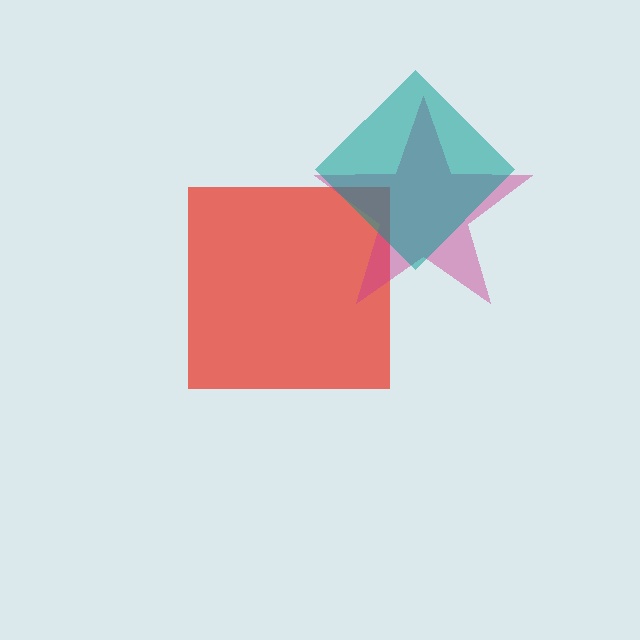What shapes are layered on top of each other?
The layered shapes are: a red square, a magenta star, a teal diamond.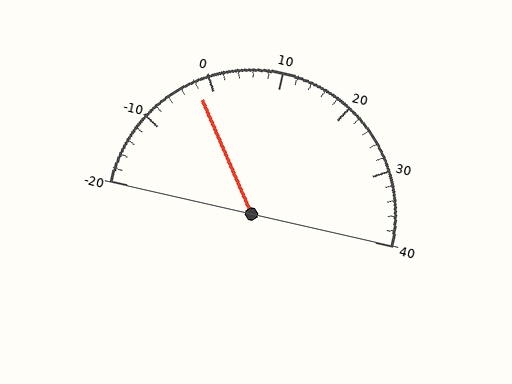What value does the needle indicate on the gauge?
The needle indicates approximately -2.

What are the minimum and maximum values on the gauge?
The gauge ranges from -20 to 40.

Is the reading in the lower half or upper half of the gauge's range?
The reading is in the lower half of the range (-20 to 40).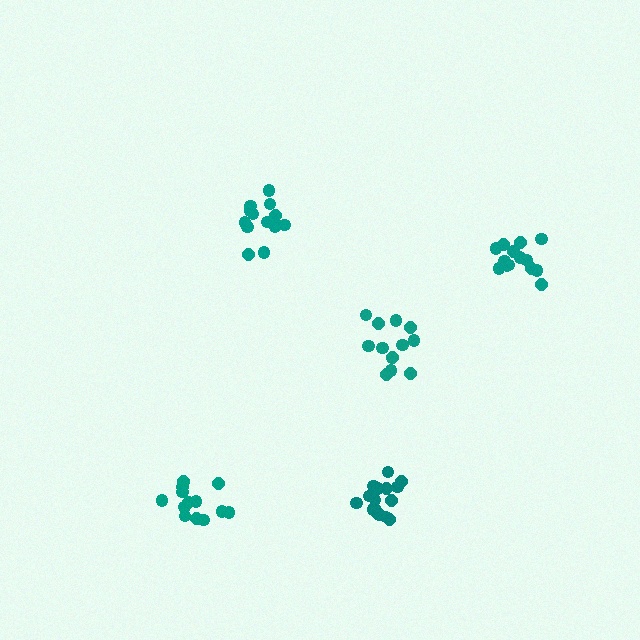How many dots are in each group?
Group 1: 14 dots, Group 2: 17 dots, Group 3: 13 dots, Group 4: 13 dots, Group 5: 14 dots (71 total).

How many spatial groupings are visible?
There are 5 spatial groupings.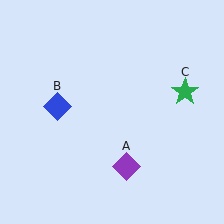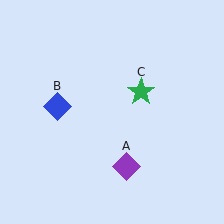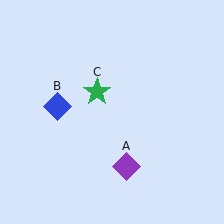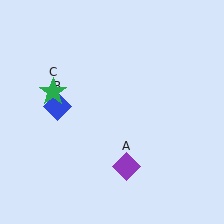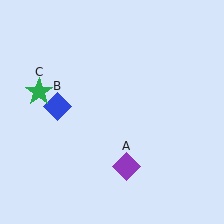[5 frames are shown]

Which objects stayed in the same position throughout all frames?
Purple diamond (object A) and blue diamond (object B) remained stationary.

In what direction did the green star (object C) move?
The green star (object C) moved left.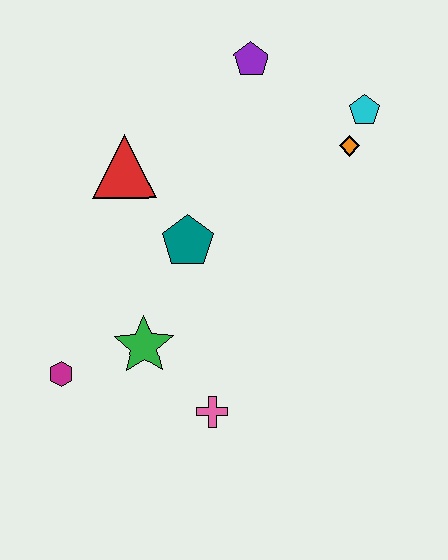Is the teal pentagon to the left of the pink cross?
Yes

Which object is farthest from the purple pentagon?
The magenta hexagon is farthest from the purple pentagon.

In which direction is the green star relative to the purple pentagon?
The green star is below the purple pentagon.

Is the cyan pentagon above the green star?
Yes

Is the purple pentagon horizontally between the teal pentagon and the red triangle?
No